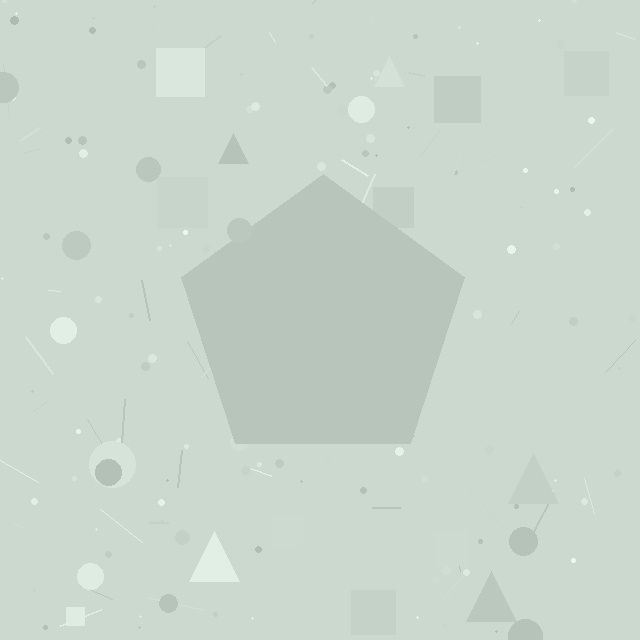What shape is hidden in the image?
A pentagon is hidden in the image.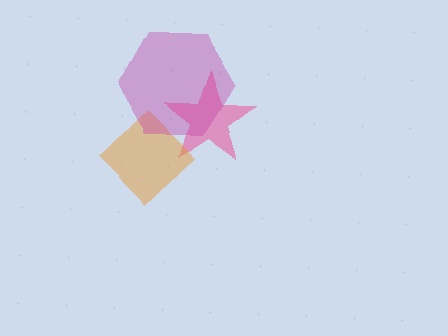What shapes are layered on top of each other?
The layered shapes are: a pink star, an orange diamond, a magenta hexagon.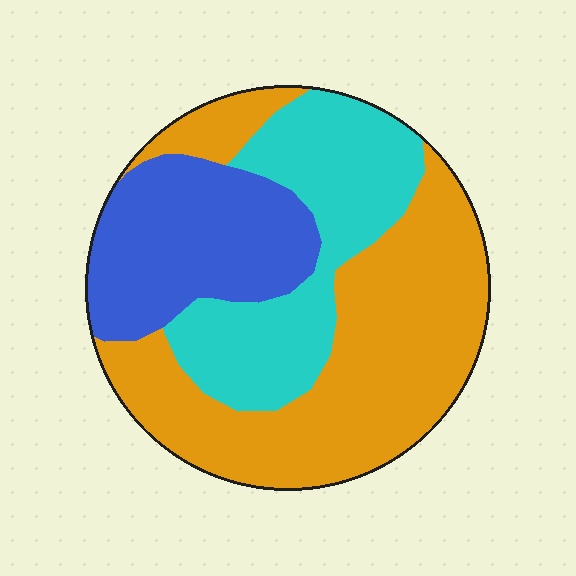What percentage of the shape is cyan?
Cyan takes up about one quarter (1/4) of the shape.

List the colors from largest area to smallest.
From largest to smallest: orange, cyan, blue.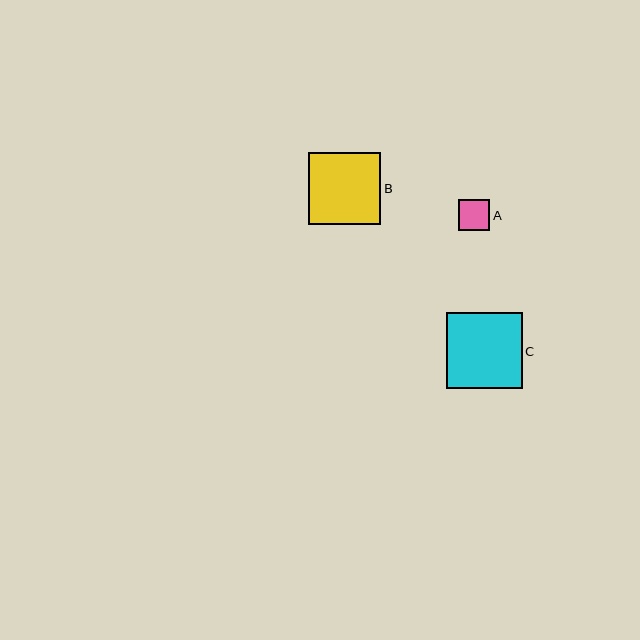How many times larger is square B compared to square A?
Square B is approximately 2.3 times the size of square A.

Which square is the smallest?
Square A is the smallest with a size of approximately 31 pixels.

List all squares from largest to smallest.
From largest to smallest: C, B, A.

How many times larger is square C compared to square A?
Square C is approximately 2.5 times the size of square A.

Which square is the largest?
Square C is the largest with a size of approximately 76 pixels.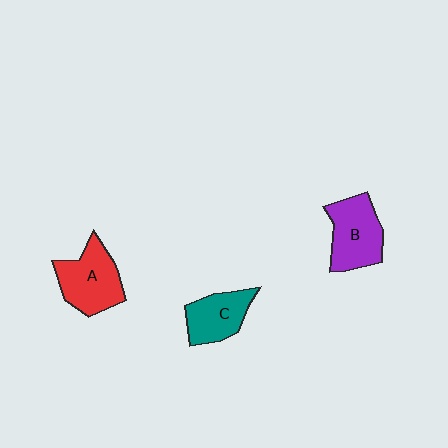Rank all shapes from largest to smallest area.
From largest to smallest: A (red), B (purple), C (teal).